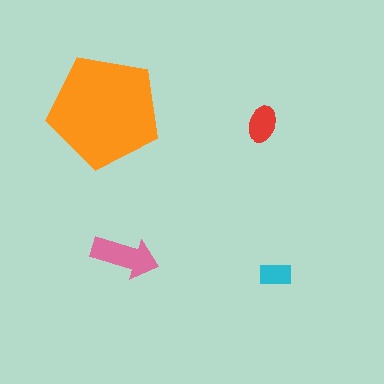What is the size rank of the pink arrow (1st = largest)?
2nd.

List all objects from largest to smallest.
The orange pentagon, the pink arrow, the red ellipse, the cyan rectangle.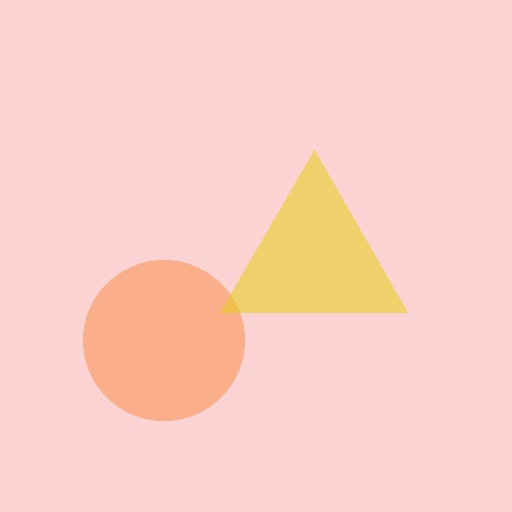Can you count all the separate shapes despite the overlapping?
Yes, there are 2 separate shapes.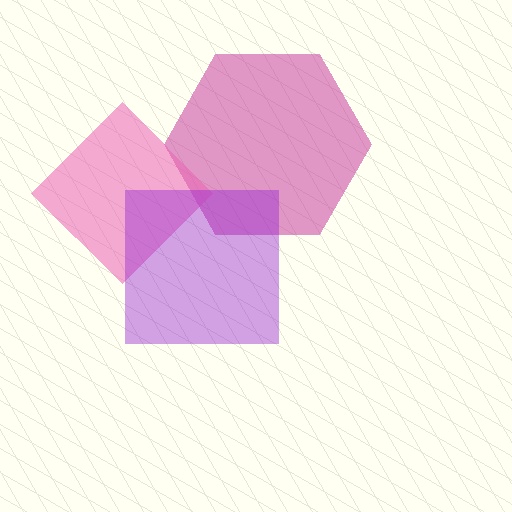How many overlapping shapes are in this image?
There are 3 overlapping shapes in the image.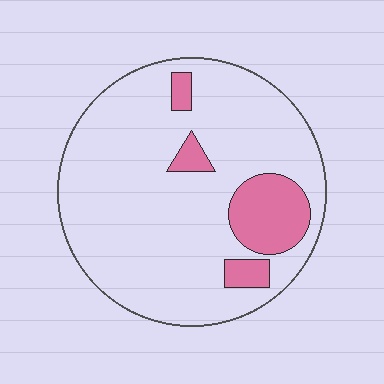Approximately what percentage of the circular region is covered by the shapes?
Approximately 15%.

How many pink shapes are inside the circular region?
4.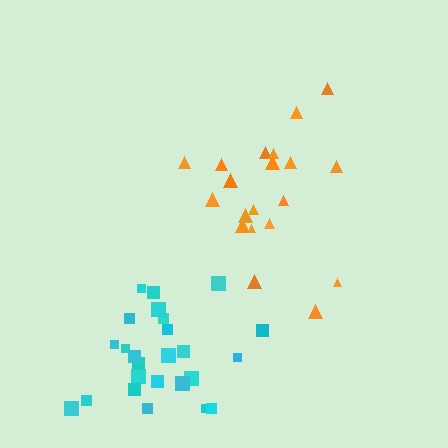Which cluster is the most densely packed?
Cyan.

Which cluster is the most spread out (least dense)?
Orange.